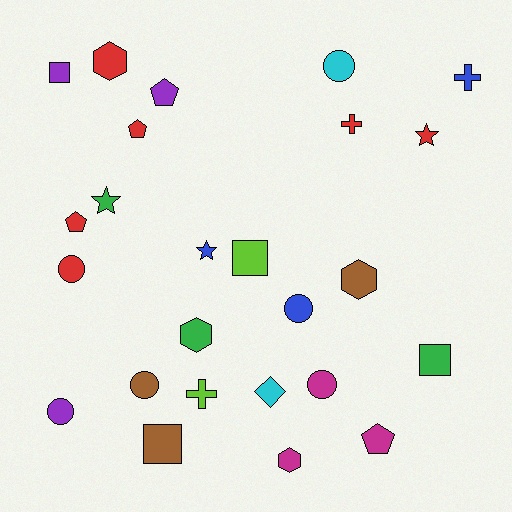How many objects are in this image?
There are 25 objects.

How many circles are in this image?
There are 6 circles.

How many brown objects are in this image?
There are 3 brown objects.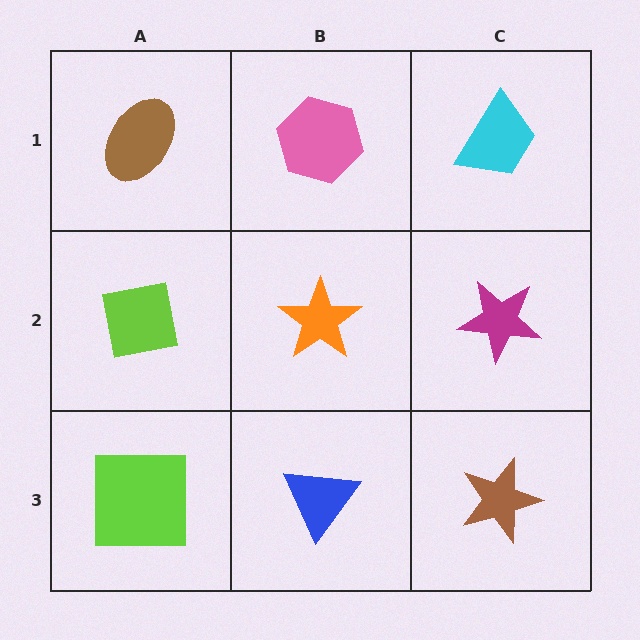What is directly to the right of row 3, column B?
A brown star.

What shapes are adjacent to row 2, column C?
A cyan trapezoid (row 1, column C), a brown star (row 3, column C), an orange star (row 2, column B).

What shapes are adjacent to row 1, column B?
An orange star (row 2, column B), a brown ellipse (row 1, column A), a cyan trapezoid (row 1, column C).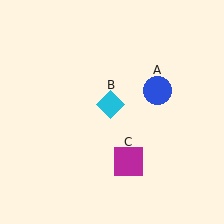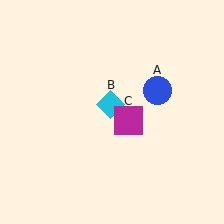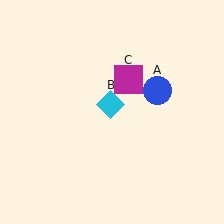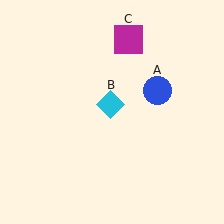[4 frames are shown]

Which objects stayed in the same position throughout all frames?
Blue circle (object A) and cyan diamond (object B) remained stationary.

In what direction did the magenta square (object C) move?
The magenta square (object C) moved up.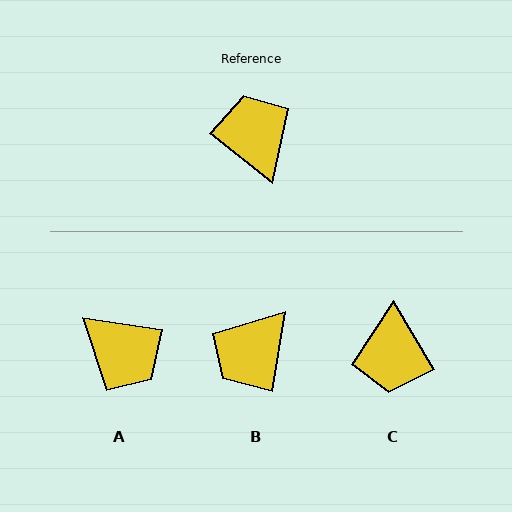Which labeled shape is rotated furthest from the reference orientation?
C, about 159 degrees away.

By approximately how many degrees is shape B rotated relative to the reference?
Approximately 119 degrees counter-clockwise.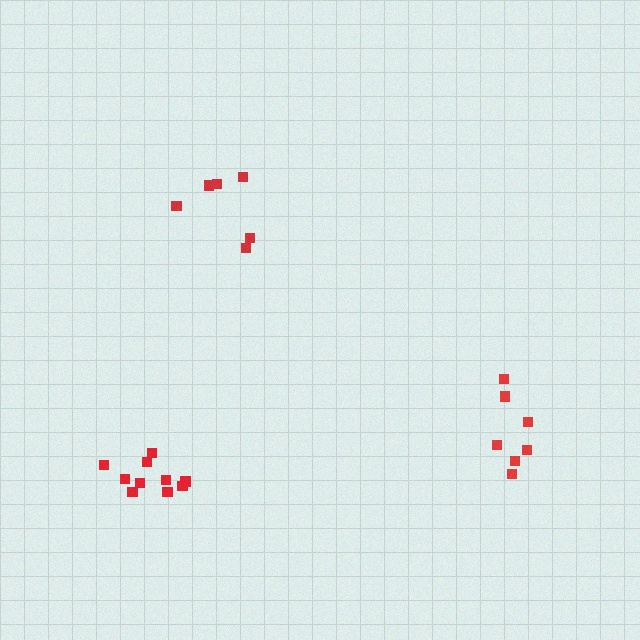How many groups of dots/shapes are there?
There are 3 groups.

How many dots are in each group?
Group 1: 6 dots, Group 2: 7 dots, Group 3: 10 dots (23 total).